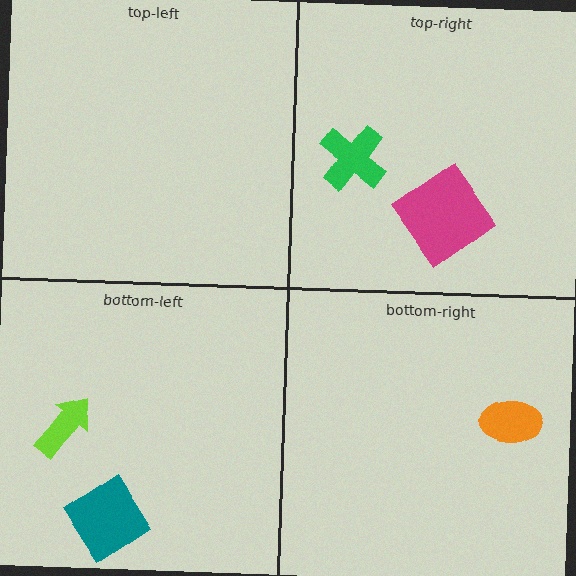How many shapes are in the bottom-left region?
2.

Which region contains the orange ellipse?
The bottom-right region.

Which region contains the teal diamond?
The bottom-left region.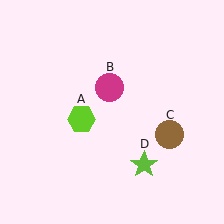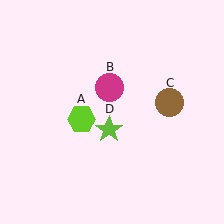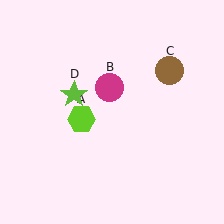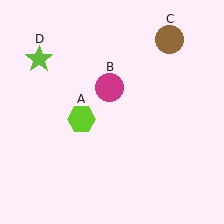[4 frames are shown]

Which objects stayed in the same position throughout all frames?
Lime hexagon (object A) and magenta circle (object B) remained stationary.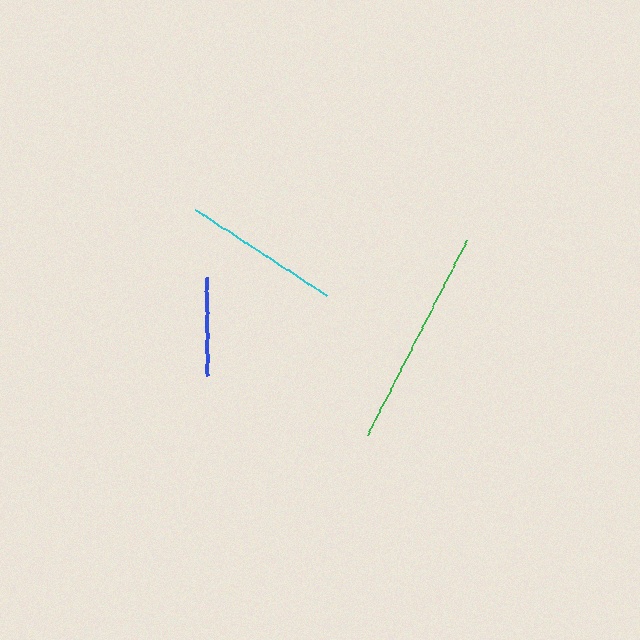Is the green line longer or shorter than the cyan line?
The green line is longer than the cyan line.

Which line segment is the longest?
The green line is the longest at approximately 219 pixels.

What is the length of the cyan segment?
The cyan segment is approximately 157 pixels long.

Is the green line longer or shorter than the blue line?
The green line is longer than the blue line.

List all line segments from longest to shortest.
From longest to shortest: green, cyan, blue.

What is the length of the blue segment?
The blue segment is approximately 98 pixels long.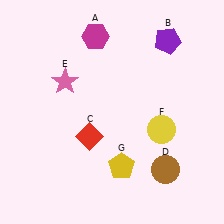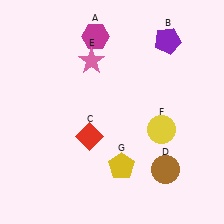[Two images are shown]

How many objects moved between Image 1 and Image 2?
1 object moved between the two images.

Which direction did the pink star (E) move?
The pink star (E) moved right.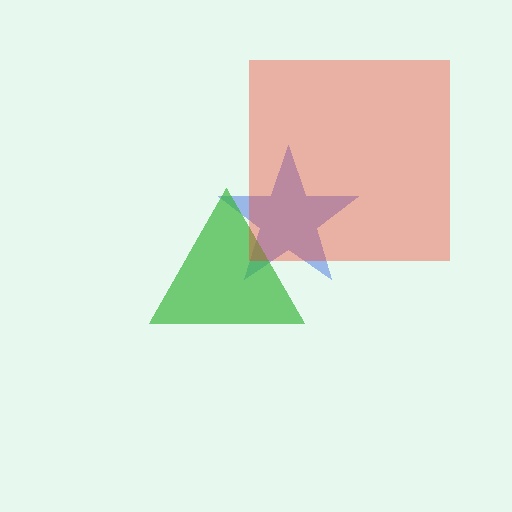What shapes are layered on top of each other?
The layered shapes are: a blue star, a green triangle, a red square.